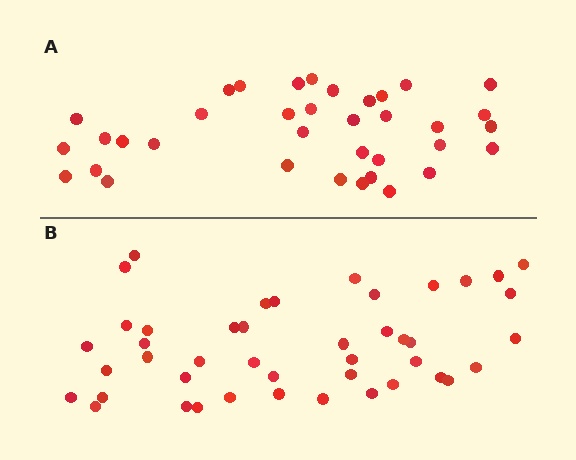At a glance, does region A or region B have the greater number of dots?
Region B (the bottom region) has more dots.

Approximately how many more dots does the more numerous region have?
Region B has roughly 8 or so more dots than region A.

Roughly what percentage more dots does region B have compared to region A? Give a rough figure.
About 20% more.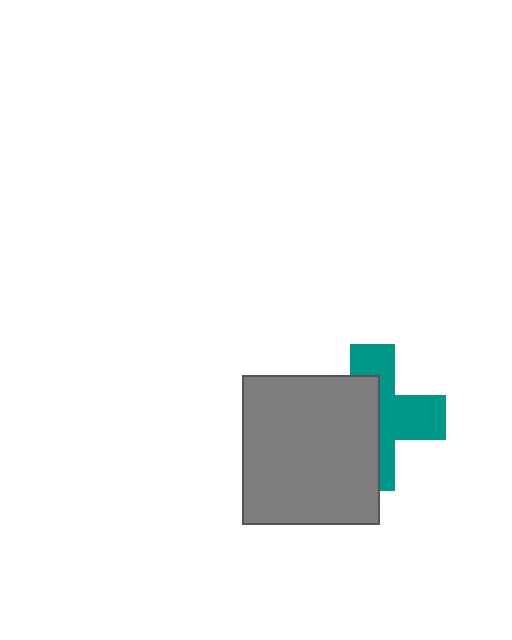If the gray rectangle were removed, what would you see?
You would see the complete teal cross.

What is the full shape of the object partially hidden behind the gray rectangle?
The partially hidden object is a teal cross.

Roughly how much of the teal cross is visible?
About half of it is visible (roughly 49%).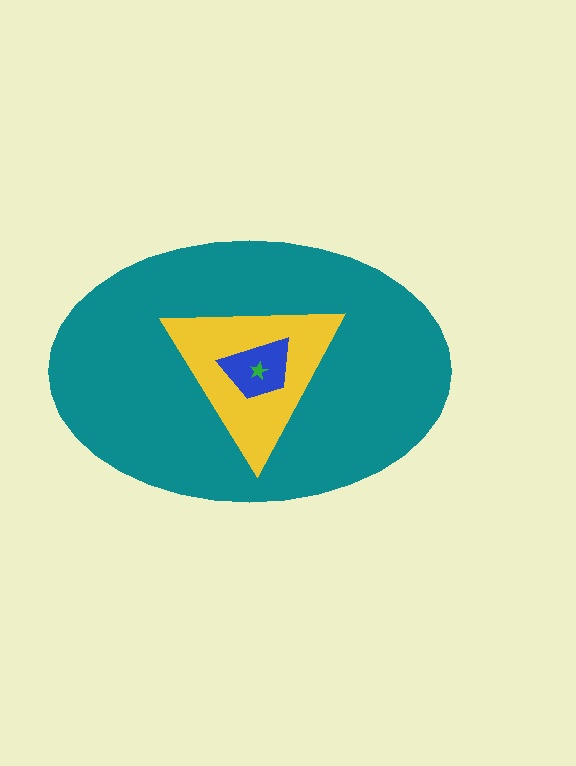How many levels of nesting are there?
4.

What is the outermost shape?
The teal ellipse.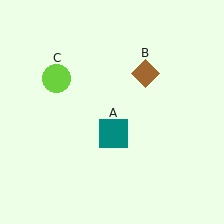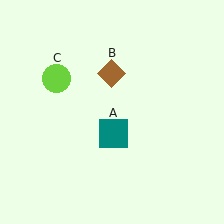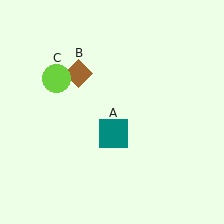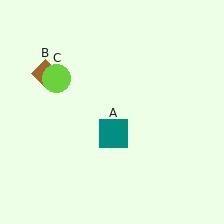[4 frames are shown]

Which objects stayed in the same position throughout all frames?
Teal square (object A) and lime circle (object C) remained stationary.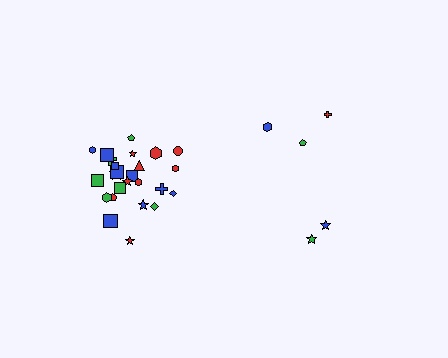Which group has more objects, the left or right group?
The left group.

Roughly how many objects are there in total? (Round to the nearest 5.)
Roughly 30 objects in total.